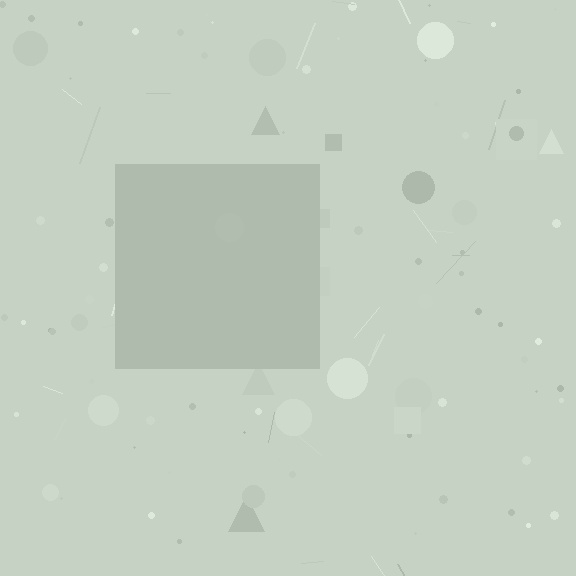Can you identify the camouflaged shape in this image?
The camouflaged shape is a square.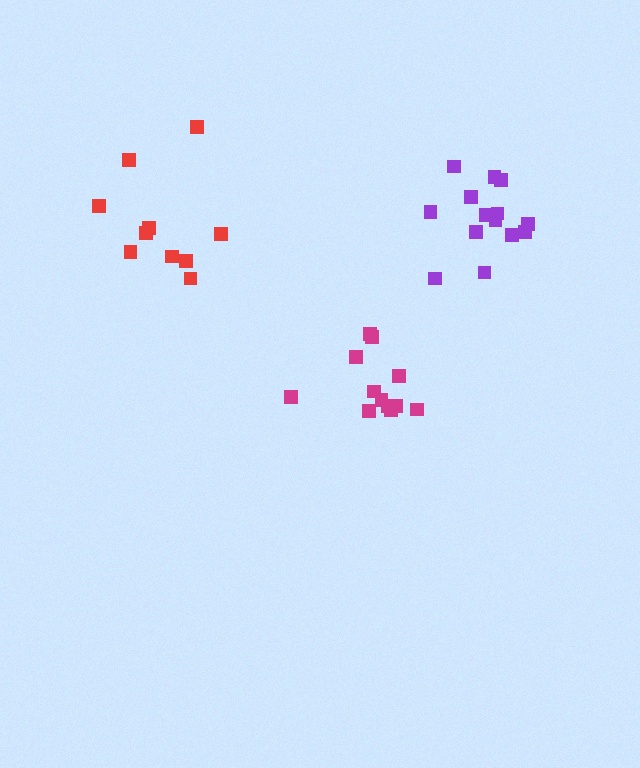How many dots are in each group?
Group 1: 10 dots, Group 2: 14 dots, Group 3: 12 dots (36 total).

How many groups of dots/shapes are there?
There are 3 groups.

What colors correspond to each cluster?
The clusters are colored: red, purple, magenta.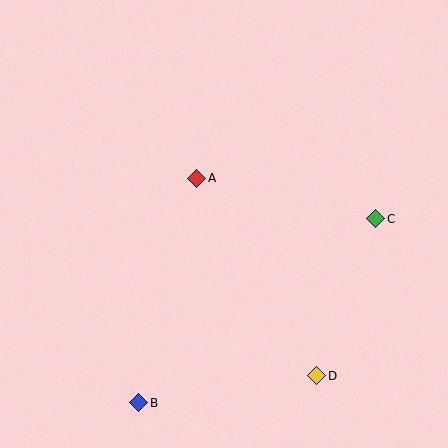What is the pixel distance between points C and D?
The distance between C and D is 168 pixels.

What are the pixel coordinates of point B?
Point B is at (139, 403).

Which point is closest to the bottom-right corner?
Point D is closest to the bottom-right corner.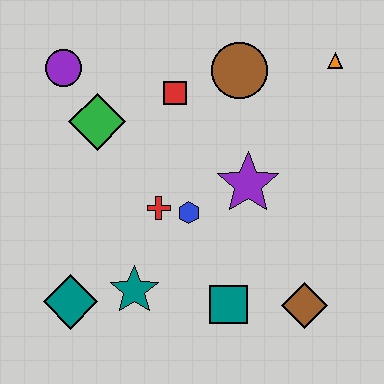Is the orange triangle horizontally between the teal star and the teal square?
No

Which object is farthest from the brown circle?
The teal diamond is farthest from the brown circle.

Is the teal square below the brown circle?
Yes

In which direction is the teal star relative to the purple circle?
The teal star is below the purple circle.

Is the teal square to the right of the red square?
Yes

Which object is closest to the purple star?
The blue hexagon is closest to the purple star.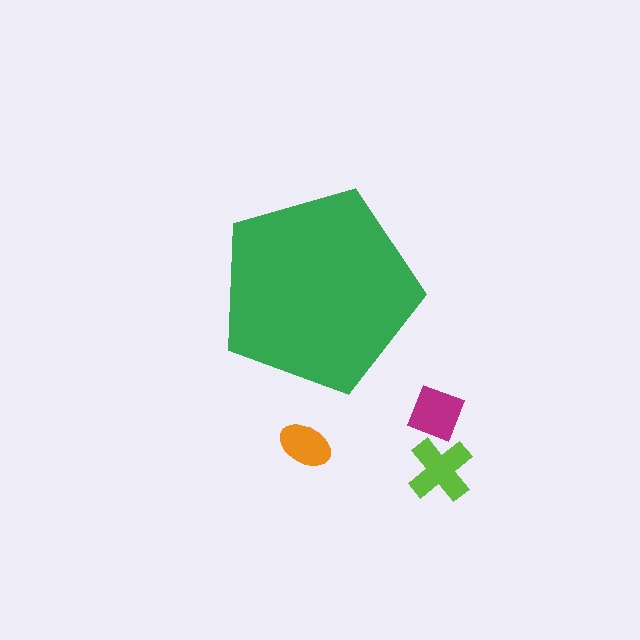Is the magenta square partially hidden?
No, the magenta square is fully visible.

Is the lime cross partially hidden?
No, the lime cross is fully visible.